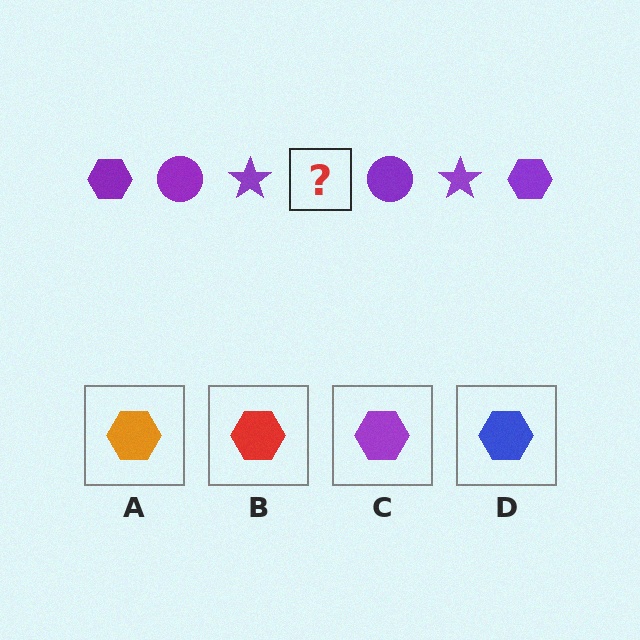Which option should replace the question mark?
Option C.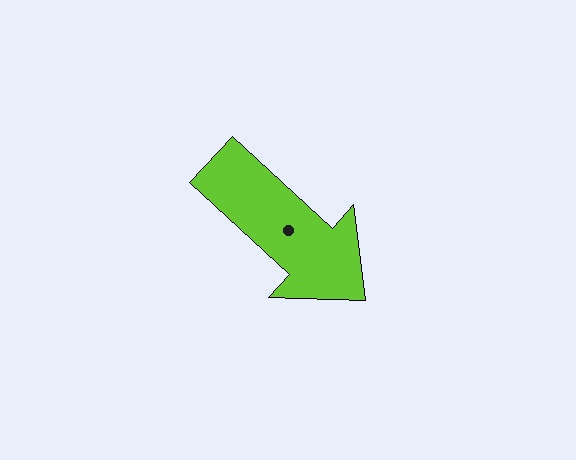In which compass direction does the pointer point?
Southeast.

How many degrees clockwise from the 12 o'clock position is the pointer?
Approximately 133 degrees.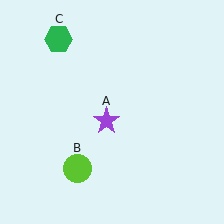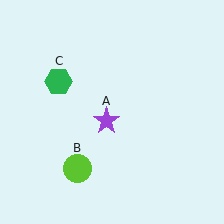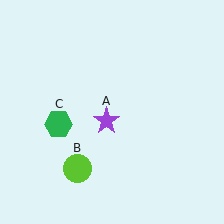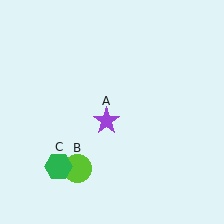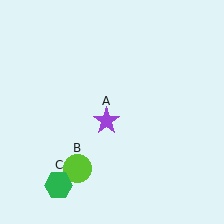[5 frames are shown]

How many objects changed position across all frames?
1 object changed position: green hexagon (object C).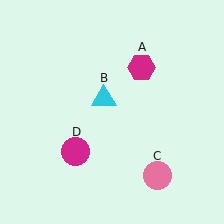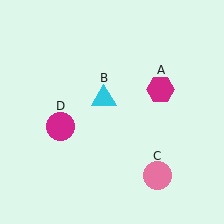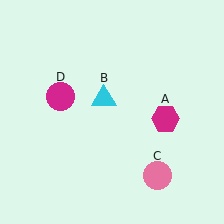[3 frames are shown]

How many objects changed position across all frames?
2 objects changed position: magenta hexagon (object A), magenta circle (object D).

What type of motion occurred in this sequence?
The magenta hexagon (object A), magenta circle (object D) rotated clockwise around the center of the scene.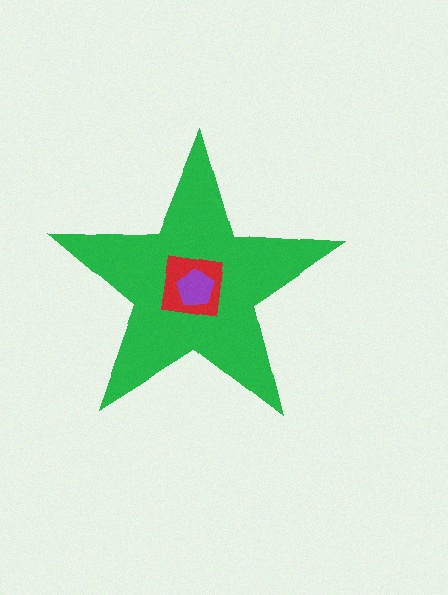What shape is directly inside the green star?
The red square.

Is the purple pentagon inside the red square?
Yes.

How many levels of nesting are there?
3.